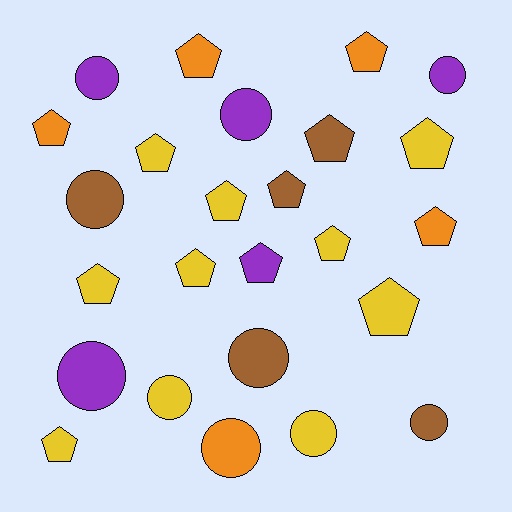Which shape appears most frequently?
Pentagon, with 15 objects.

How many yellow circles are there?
There are 2 yellow circles.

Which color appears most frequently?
Yellow, with 10 objects.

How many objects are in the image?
There are 25 objects.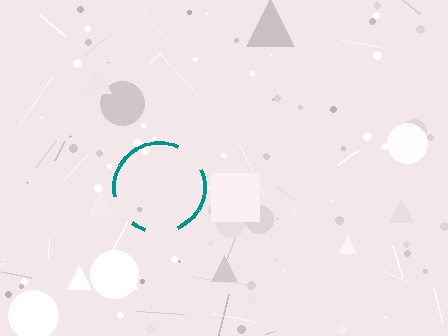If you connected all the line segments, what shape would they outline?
They would outline a circle.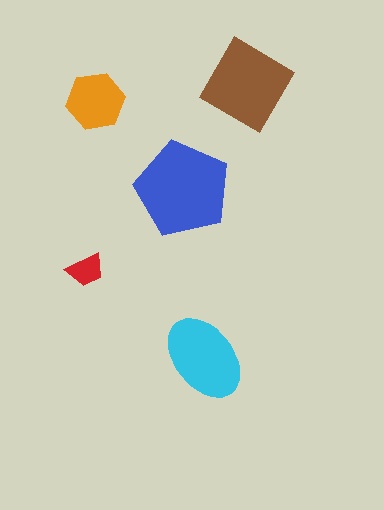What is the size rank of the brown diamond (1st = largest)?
2nd.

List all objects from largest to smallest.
The blue pentagon, the brown diamond, the cyan ellipse, the orange hexagon, the red trapezoid.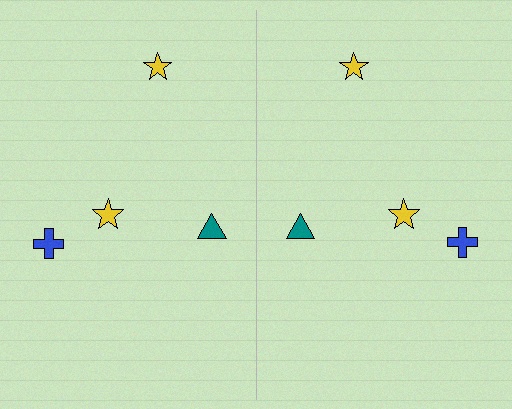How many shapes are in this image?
There are 8 shapes in this image.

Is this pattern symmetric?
Yes, this pattern has bilateral (reflection) symmetry.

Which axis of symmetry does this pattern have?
The pattern has a vertical axis of symmetry running through the center of the image.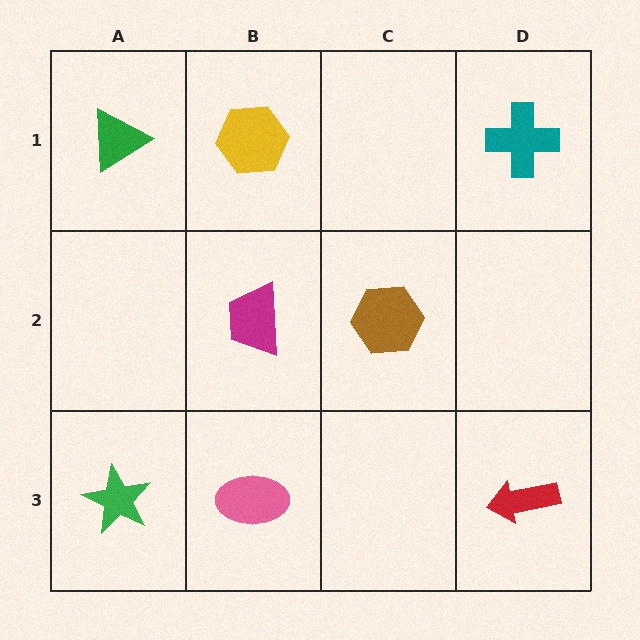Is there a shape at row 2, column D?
No, that cell is empty.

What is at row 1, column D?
A teal cross.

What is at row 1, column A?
A green triangle.